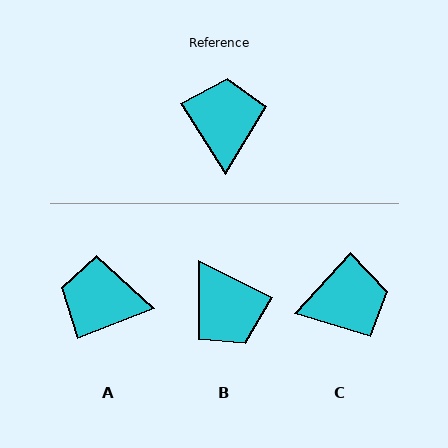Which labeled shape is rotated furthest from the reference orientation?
B, about 149 degrees away.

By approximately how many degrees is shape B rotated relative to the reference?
Approximately 149 degrees clockwise.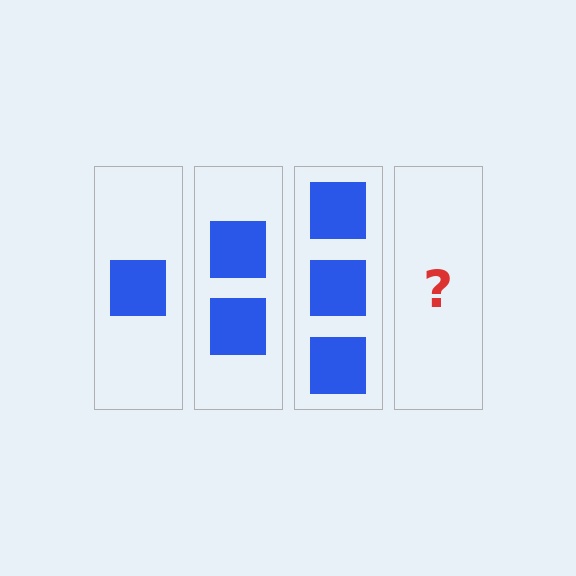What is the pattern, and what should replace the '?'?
The pattern is that each step adds one more square. The '?' should be 4 squares.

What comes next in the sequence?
The next element should be 4 squares.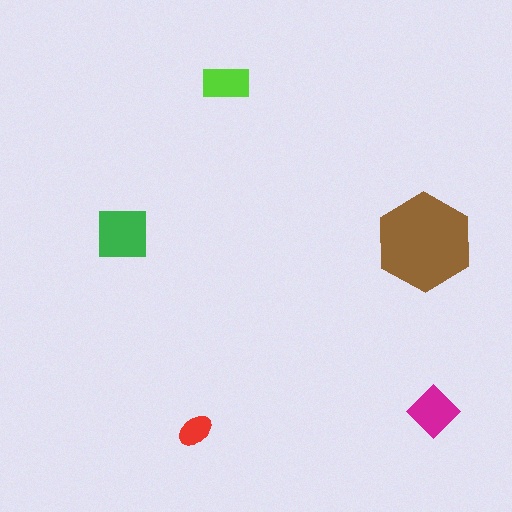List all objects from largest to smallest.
The brown hexagon, the green square, the magenta diamond, the lime rectangle, the red ellipse.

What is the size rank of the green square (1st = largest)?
2nd.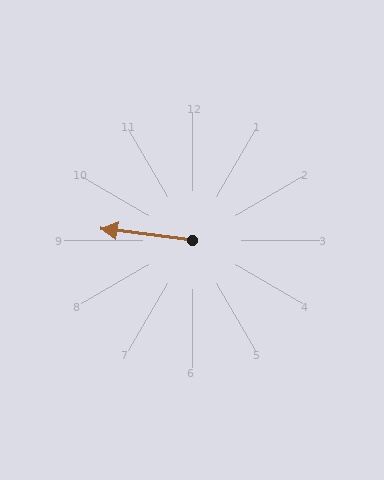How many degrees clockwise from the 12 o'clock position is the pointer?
Approximately 277 degrees.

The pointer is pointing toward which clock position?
Roughly 9 o'clock.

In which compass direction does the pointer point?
West.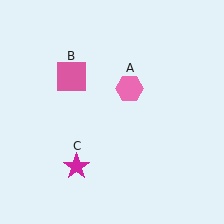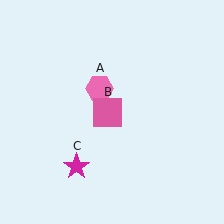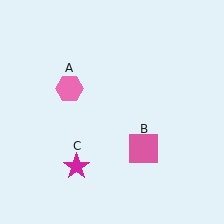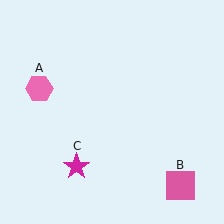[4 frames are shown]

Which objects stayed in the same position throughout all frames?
Magenta star (object C) remained stationary.